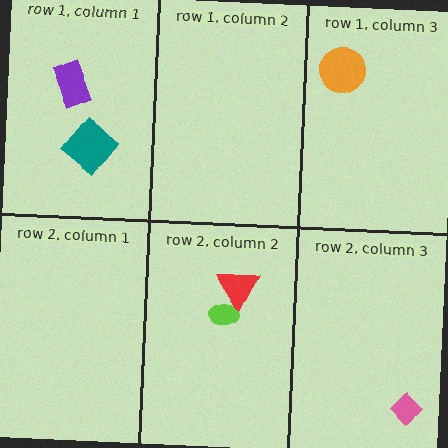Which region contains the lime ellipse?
The row 2, column 2 region.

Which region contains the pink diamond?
The row 2, column 3 region.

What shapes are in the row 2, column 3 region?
The pink diamond.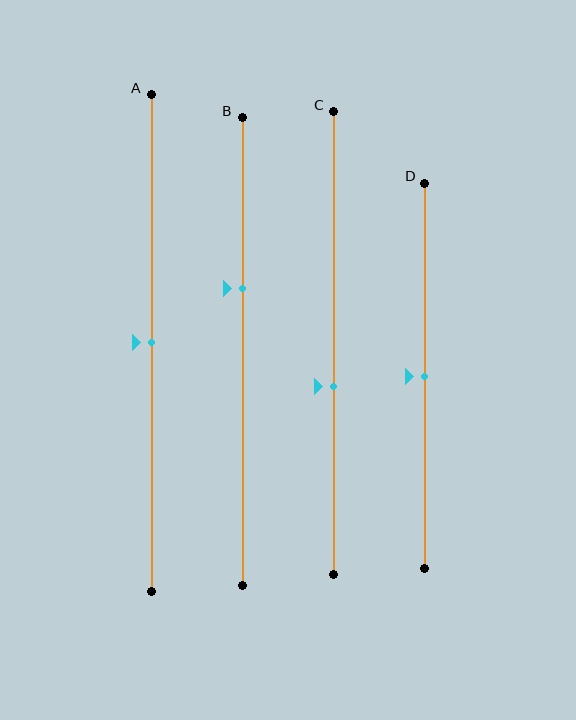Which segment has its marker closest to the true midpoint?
Segment A has its marker closest to the true midpoint.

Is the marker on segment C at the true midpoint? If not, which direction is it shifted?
No, the marker on segment C is shifted downward by about 9% of the segment length.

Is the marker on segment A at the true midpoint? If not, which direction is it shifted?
Yes, the marker on segment A is at the true midpoint.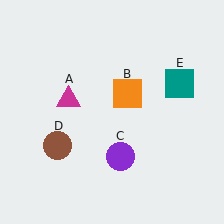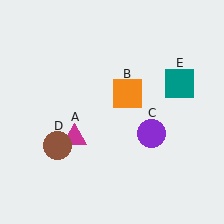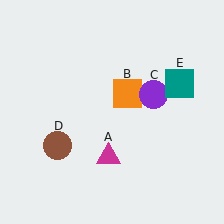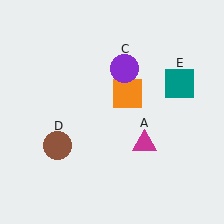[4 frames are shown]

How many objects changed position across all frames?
2 objects changed position: magenta triangle (object A), purple circle (object C).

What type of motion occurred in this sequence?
The magenta triangle (object A), purple circle (object C) rotated counterclockwise around the center of the scene.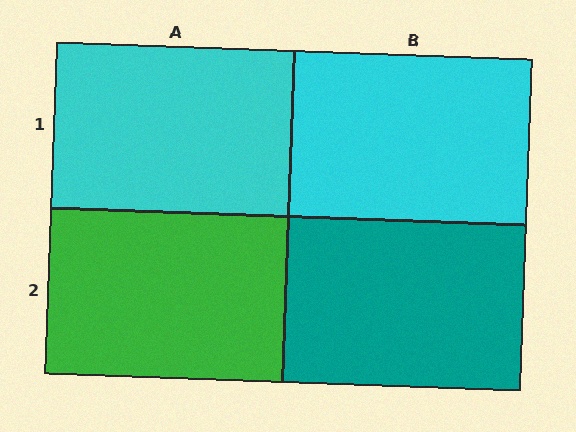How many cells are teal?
1 cell is teal.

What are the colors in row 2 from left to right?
Green, teal.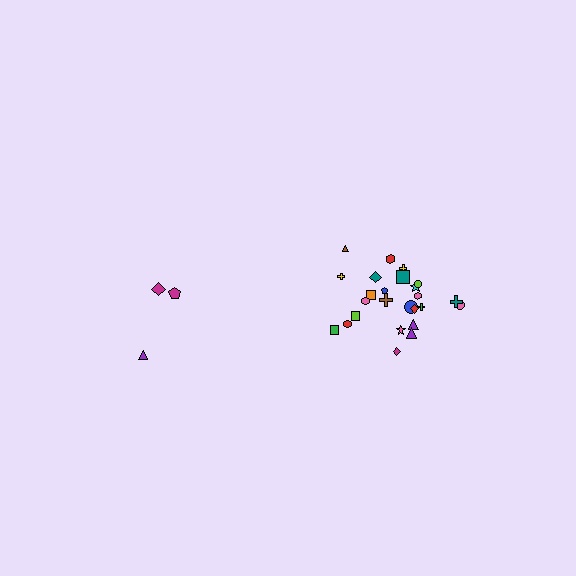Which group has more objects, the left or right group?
The right group.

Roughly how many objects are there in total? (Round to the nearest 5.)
Roughly 30 objects in total.